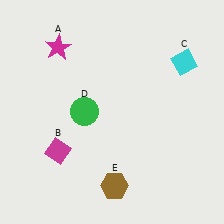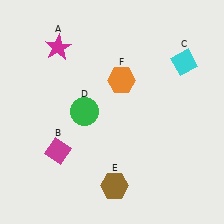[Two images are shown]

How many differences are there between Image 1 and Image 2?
There is 1 difference between the two images.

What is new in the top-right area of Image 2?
An orange hexagon (F) was added in the top-right area of Image 2.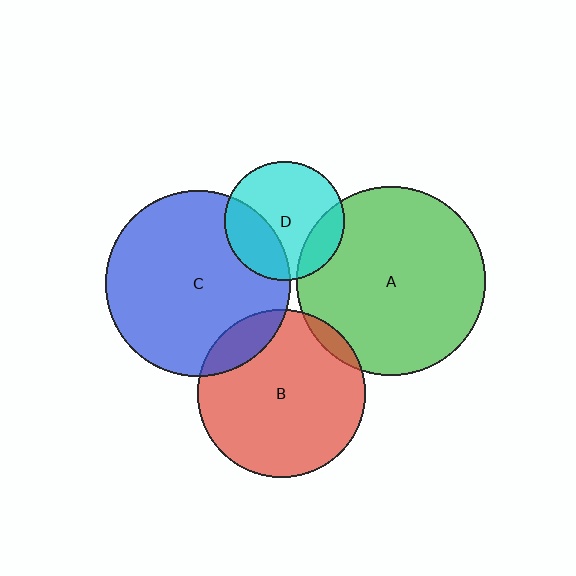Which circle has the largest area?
Circle A (green).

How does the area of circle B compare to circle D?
Approximately 2.0 times.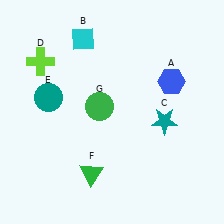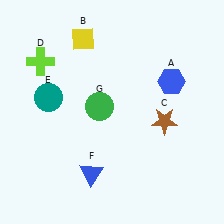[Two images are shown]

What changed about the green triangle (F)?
In Image 1, F is green. In Image 2, it changed to blue.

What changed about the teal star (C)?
In Image 1, C is teal. In Image 2, it changed to brown.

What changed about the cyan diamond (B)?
In Image 1, B is cyan. In Image 2, it changed to yellow.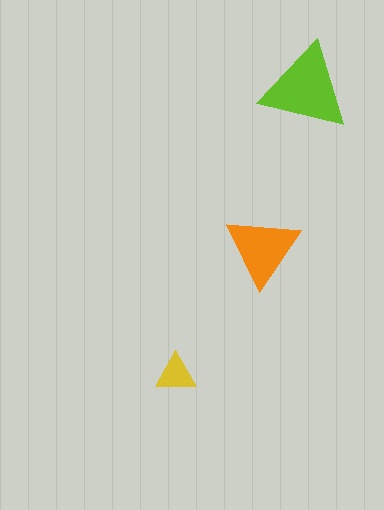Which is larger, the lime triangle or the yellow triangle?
The lime one.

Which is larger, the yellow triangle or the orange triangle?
The orange one.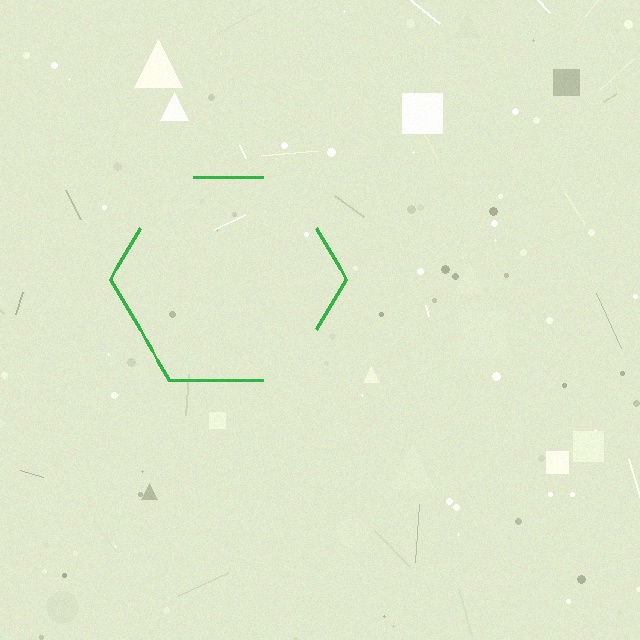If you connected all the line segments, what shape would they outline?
They would outline a hexagon.